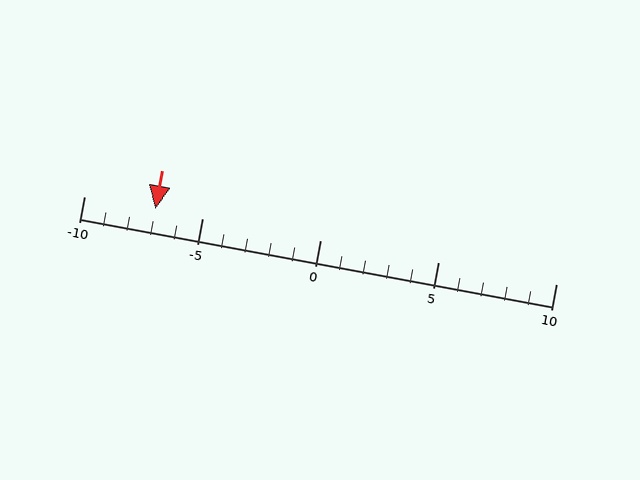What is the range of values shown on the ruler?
The ruler shows values from -10 to 10.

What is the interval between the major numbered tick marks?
The major tick marks are spaced 5 units apart.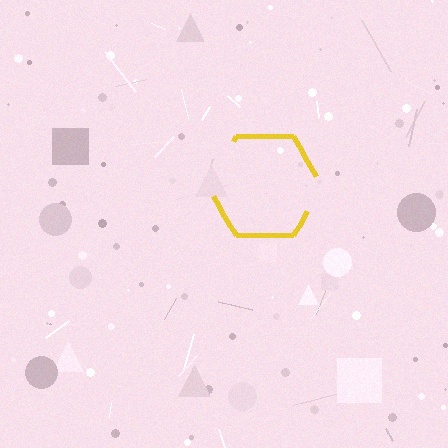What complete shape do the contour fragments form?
The contour fragments form a hexagon.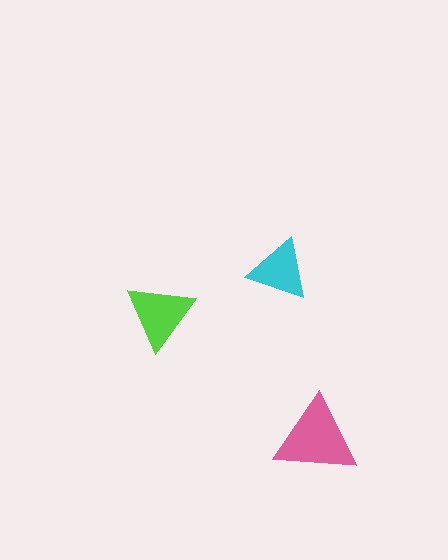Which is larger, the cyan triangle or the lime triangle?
The lime one.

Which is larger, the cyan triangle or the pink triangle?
The pink one.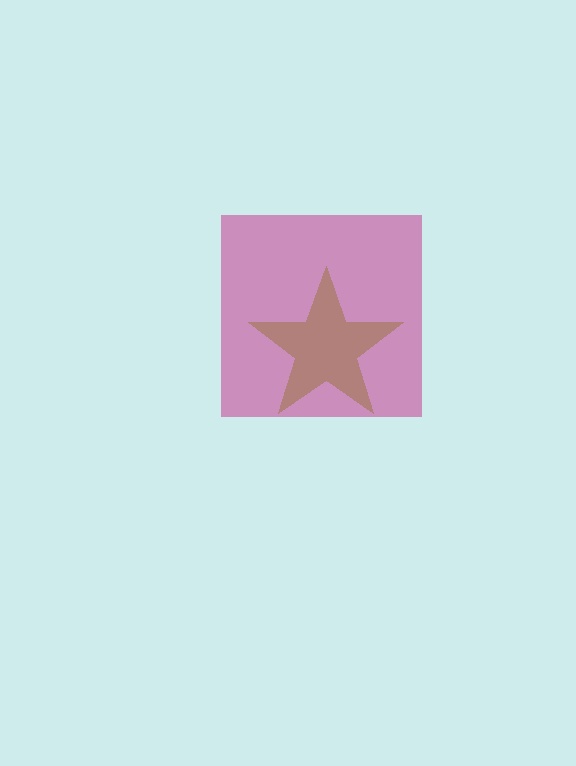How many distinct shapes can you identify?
There are 2 distinct shapes: a magenta square, a brown star.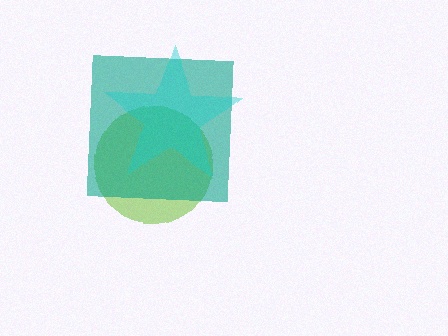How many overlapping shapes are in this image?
There are 3 overlapping shapes in the image.